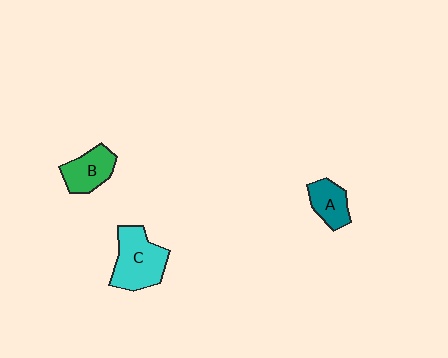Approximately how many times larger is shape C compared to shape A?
Approximately 1.8 times.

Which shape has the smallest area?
Shape A (teal).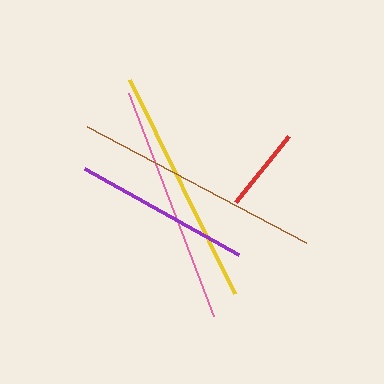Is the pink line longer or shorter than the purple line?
The pink line is longer than the purple line.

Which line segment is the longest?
The brown line is the longest at approximately 248 pixels.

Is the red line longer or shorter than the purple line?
The purple line is longer than the red line.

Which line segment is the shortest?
The red line is the shortest at approximately 85 pixels.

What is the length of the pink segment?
The pink segment is approximately 240 pixels long.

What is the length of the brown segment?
The brown segment is approximately 248 pixels long.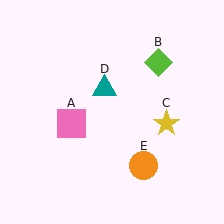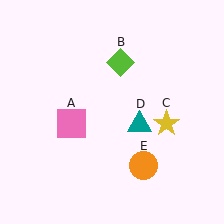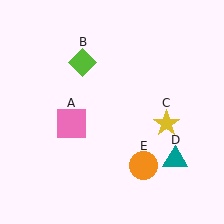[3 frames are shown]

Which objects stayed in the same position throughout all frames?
Pink square (object A) and yellow star (object C) and orange circle (object E) remained stationary.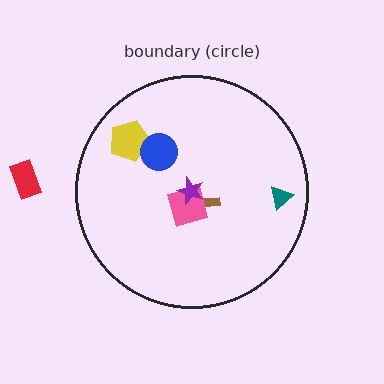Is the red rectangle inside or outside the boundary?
Outside.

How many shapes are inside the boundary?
6 inside, 1 outside.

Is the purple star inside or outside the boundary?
Inside.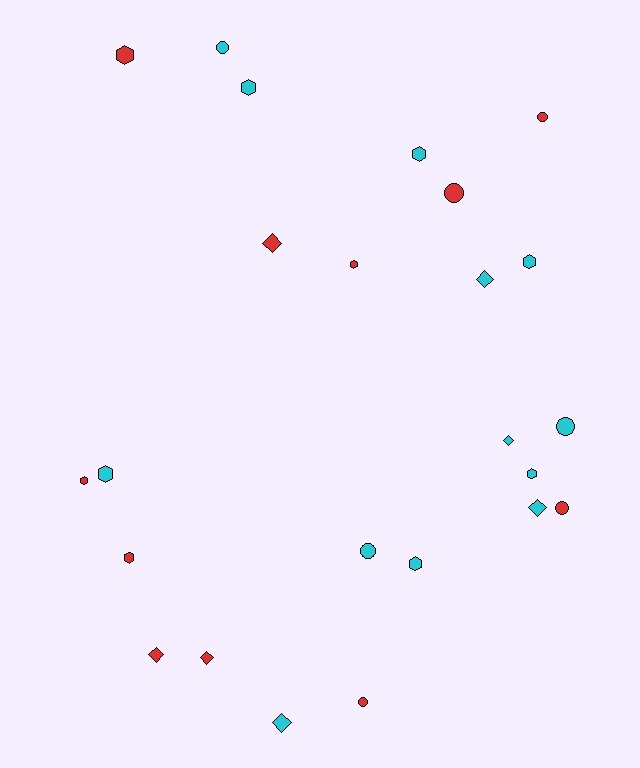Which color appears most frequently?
Cyan, with 13 objects.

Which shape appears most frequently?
Hexagon, with 10 objects.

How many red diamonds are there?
There are 3 red diamonds.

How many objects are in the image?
There are 24 objects.